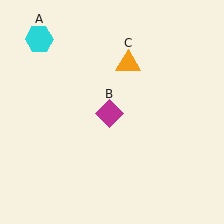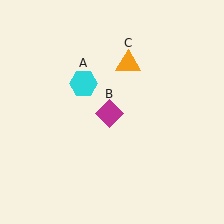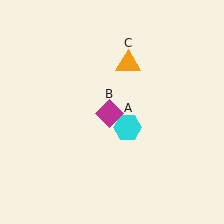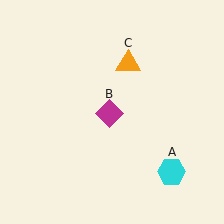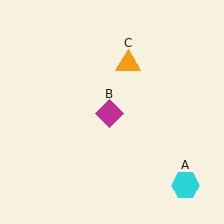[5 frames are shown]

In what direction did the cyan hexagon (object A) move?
The cyan hexagon (object A) moved down and to the right.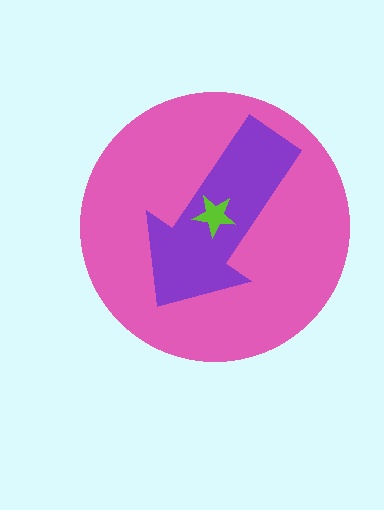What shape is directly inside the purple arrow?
The lime star.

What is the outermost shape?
The pink circle.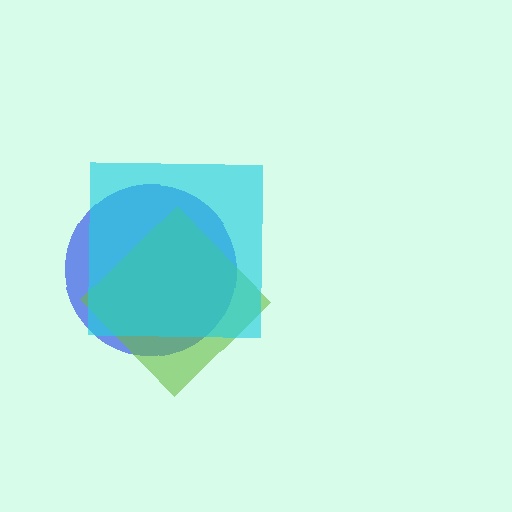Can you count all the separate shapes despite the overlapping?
Yes, there are 3 separate shapes.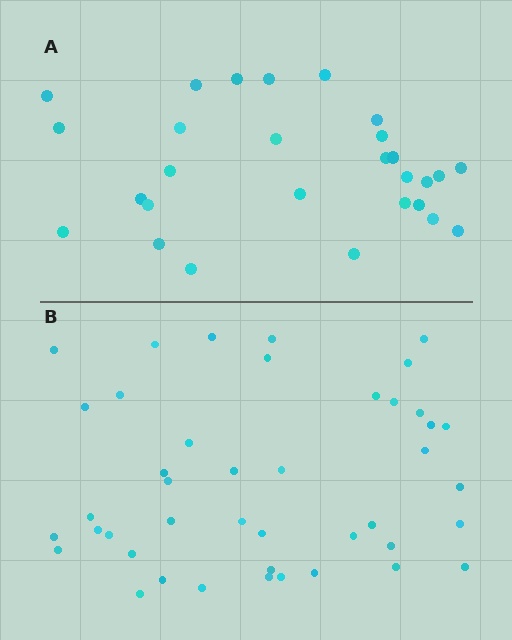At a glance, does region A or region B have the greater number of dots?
Region B (the bottom region) has more dots.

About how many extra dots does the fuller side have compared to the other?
Region B has approximately 15 more dots than region A.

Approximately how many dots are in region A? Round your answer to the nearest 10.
About 30 dots. (The exact count is 28, which rounds to 30.)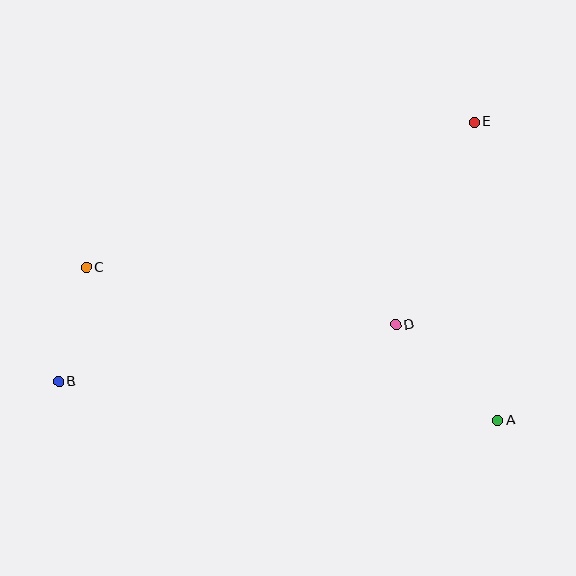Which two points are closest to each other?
Points B and C are closest to each other.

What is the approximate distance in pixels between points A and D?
The distance between A and D is approximately 140 pixels.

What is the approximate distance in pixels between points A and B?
The distance between A and B is approximately 441 pixels.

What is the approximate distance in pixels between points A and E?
The distance between A and E is approximately 299 pixels.